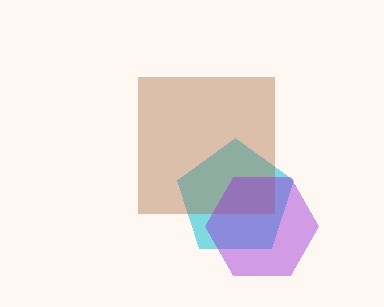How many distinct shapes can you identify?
There are 3 distinct shapes: a cyan pentagon, a brown square, a purple hexagon.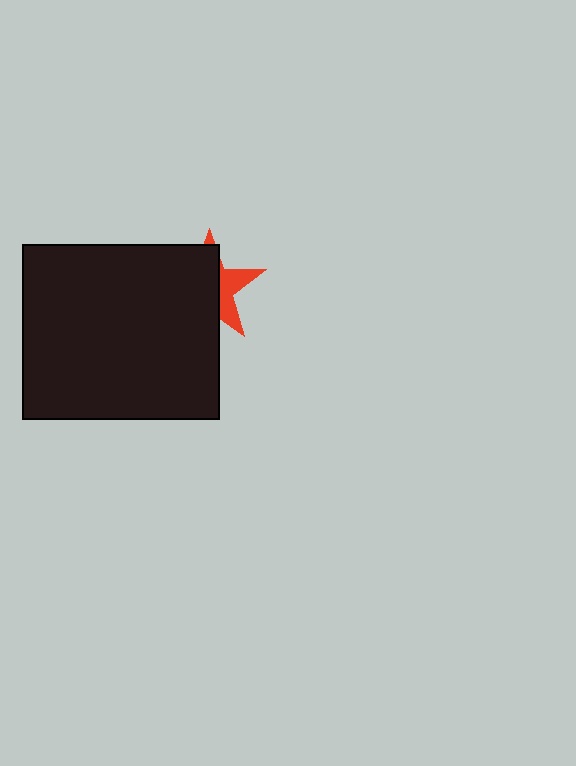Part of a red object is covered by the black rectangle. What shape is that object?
It is a star.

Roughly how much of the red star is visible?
A small part of it is visible (roughly 35%).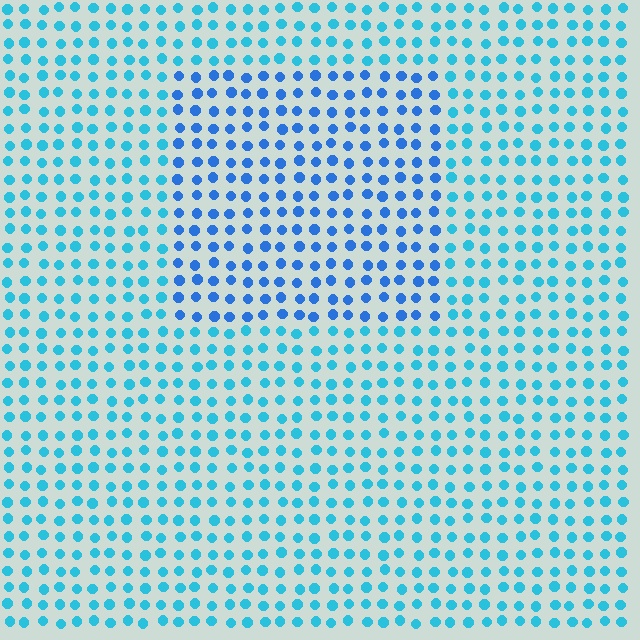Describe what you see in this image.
The image is filled with small cyan elements in a uniform arrangement. A rectangle-shaped region is visible where the elements are tinted to a slightly different hue, forming a subtle color boundary.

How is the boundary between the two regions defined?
The boundary is defined purely by a slight shift in hue (about 27 degrees). Spacing, size, and orientation are identical on both sides.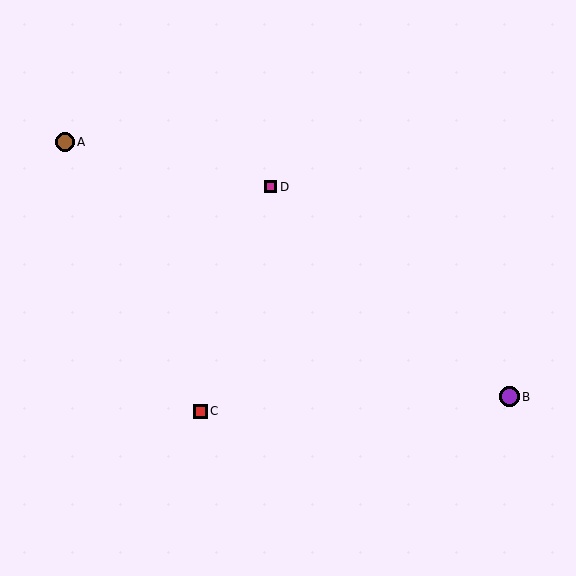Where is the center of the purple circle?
The center of the purple circle is at (509, 397).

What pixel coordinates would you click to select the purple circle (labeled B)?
Click at (509, 397) to select the purple circle B.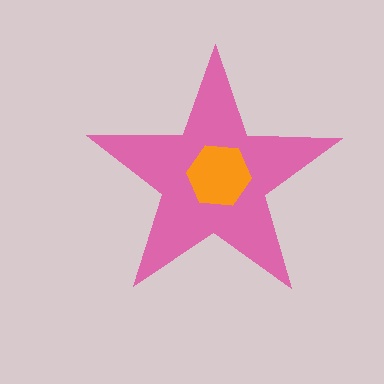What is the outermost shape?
The pink star.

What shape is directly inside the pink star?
The orange hexagon.